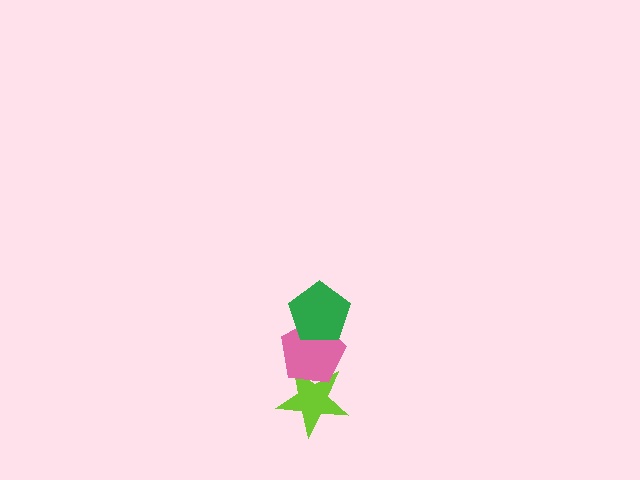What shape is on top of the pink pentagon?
The green pentagon is on top of the pink pentagon.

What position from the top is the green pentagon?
The green pentagon is 1st from the top.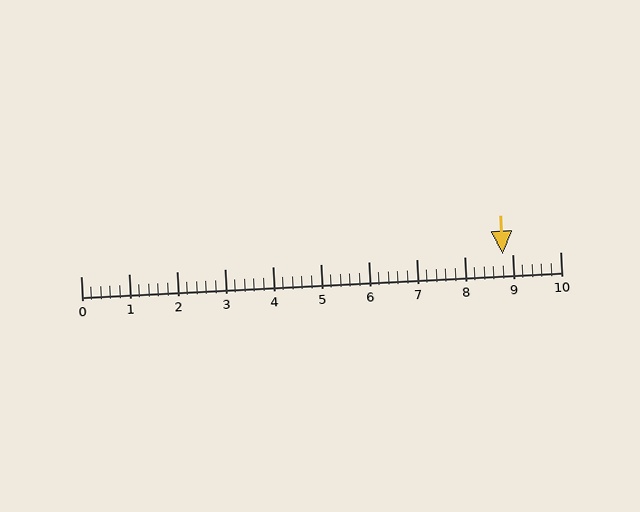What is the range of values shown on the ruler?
The ruler shows values from 0 to 10.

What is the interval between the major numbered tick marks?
The major tick marks are spaced 1 units apart.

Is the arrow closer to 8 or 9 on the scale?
The arrow is closer to 9.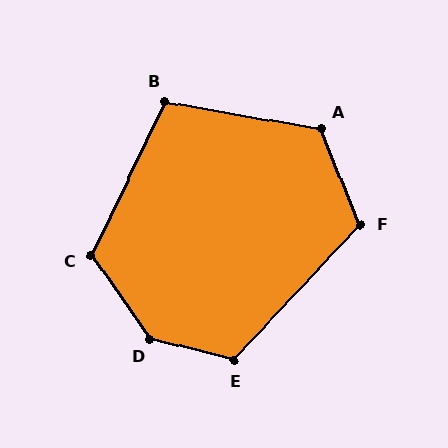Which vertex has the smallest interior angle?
B, at approximately 105 degrees.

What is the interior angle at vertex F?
Approximately 115 degrees (obtuse).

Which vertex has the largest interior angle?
D, at approximately 140 degrees.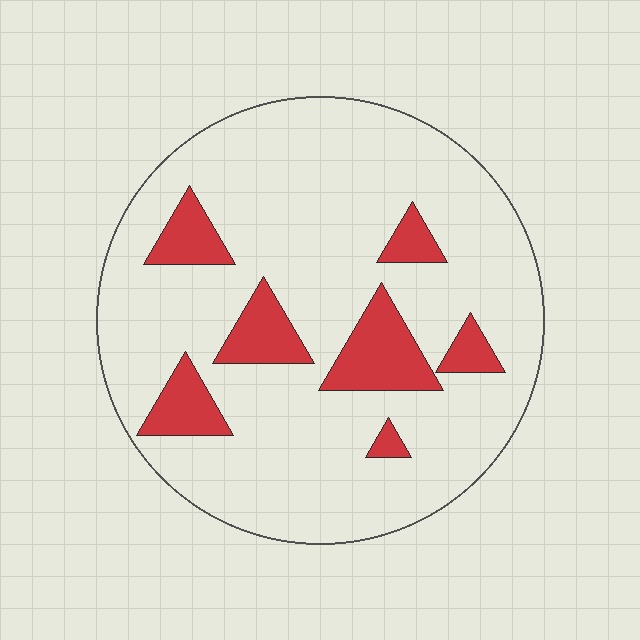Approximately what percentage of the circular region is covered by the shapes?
Approximately 15%.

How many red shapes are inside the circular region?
7.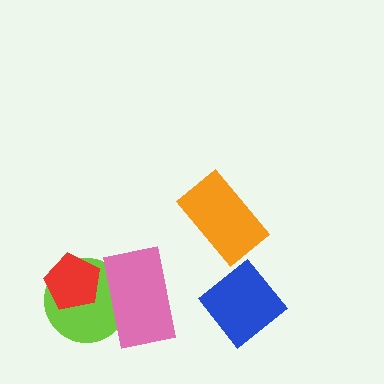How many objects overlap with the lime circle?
2 objects overlap with the lime circle.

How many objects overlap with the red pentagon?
1 object overlaps with the red pentagon.